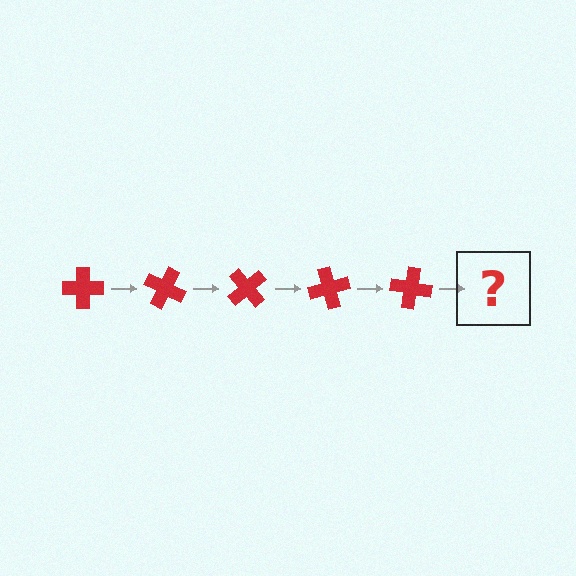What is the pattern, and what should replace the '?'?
The pattern is that the cross rotates 25 degrees each step. The '?' should be a red cross rotated 125 degrees.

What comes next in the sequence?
The next element should be a red cross rotated 125 degrees.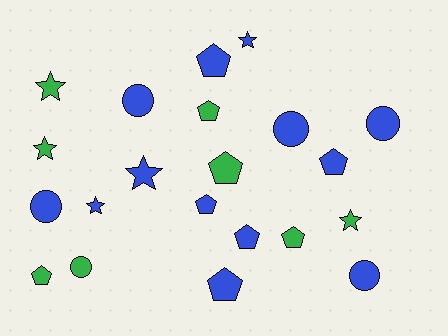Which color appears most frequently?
Blue, with 13 objects.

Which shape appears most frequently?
Pentagon, with 9 objects.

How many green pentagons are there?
There are 4 green pentagons.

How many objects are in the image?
There are 21 objects.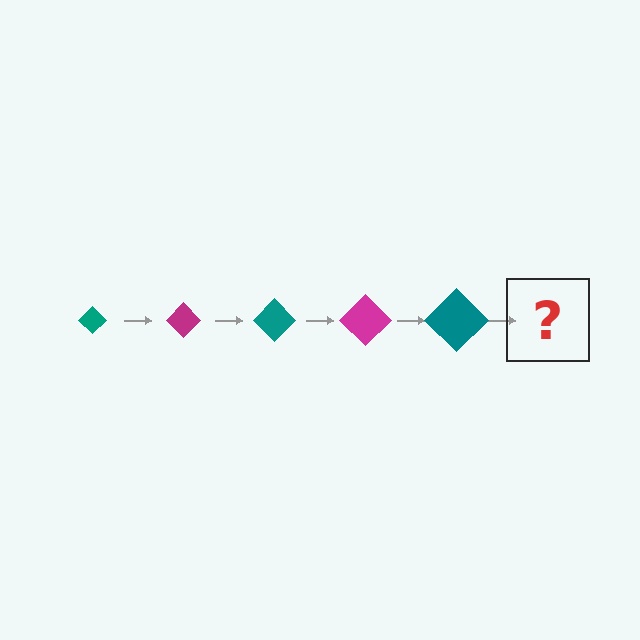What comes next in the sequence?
The next element should be a magenta diamond, larger than the previous one.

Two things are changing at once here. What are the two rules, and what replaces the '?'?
The two rules are that the diamond grows larger each step and the color cycles through teal and magenta. The '?' should be a magenta diamond, larger than the previous one.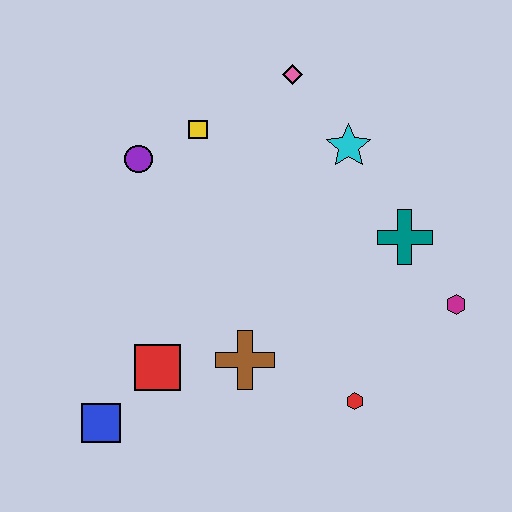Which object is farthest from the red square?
The pink diamond is farthest from the red square.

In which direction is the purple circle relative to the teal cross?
The purple circle is to the left of the teal cross.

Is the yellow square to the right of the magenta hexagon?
No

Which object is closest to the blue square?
The red square is closest to the blue square.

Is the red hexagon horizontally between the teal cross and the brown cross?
Yes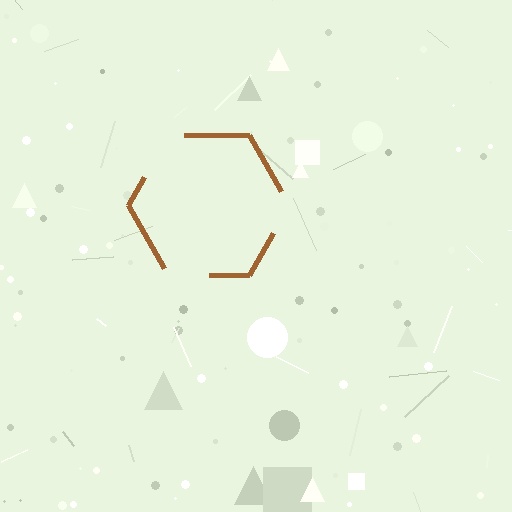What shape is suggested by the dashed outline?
The dashed outline suggests a hexagon.